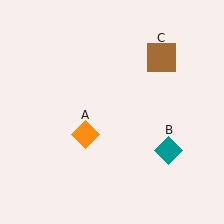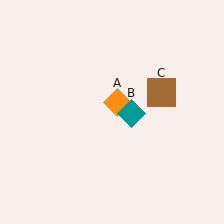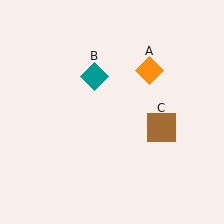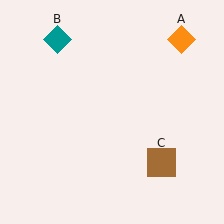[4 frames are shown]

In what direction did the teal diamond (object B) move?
The teal diamond (object B) moved up and to the left.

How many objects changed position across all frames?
3 objects changed position: orange diamond (object A), teal diamond (object B), brown square (object C).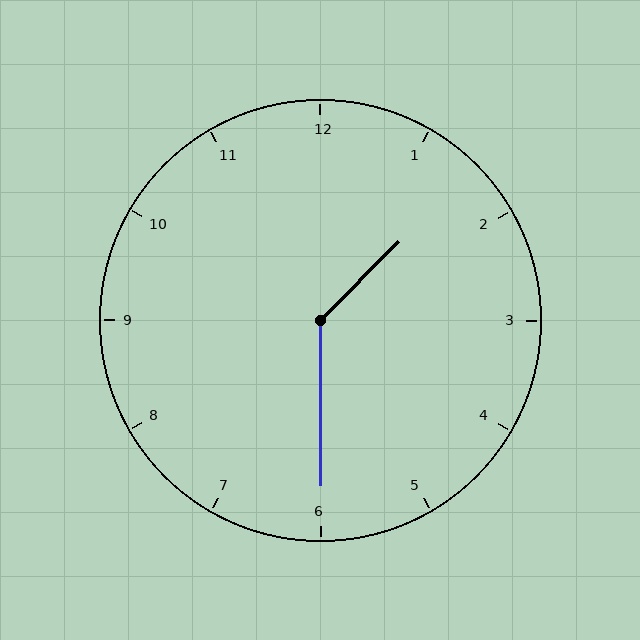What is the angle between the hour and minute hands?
Approximately 135 degrees.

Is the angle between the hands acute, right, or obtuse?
It is obtuse.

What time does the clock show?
1:30.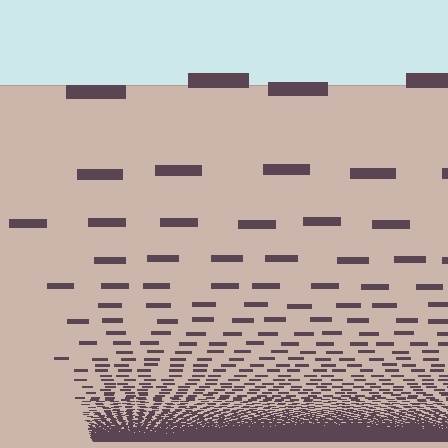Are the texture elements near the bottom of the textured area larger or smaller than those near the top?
Smaller. The gradient is inverted — elements near the bottom are smaller and denser.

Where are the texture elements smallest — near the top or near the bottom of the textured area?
Near the bottom.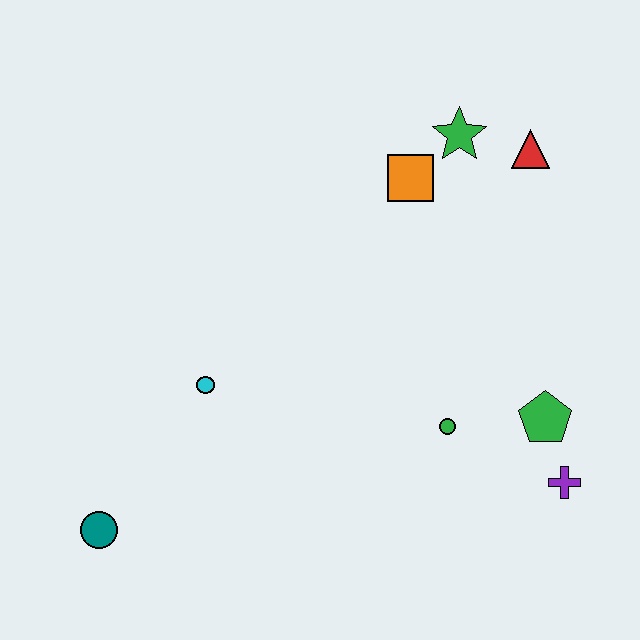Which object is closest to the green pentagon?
The purple cross is closest to the green pentagon.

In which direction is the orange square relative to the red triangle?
The orange square is to the left of the red triangle.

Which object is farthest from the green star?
The teal circle is farthest from the green star.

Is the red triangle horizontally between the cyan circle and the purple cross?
Yes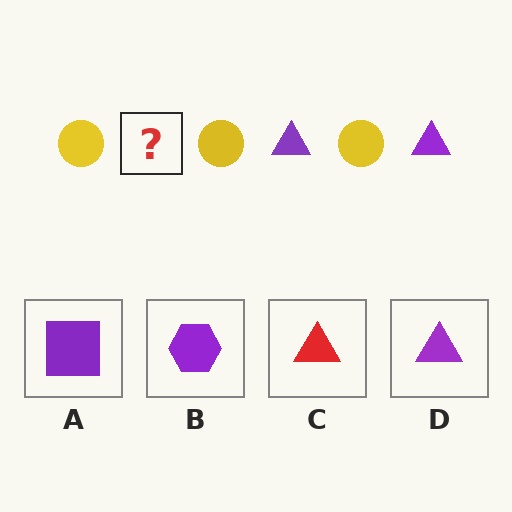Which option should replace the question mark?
Option D.